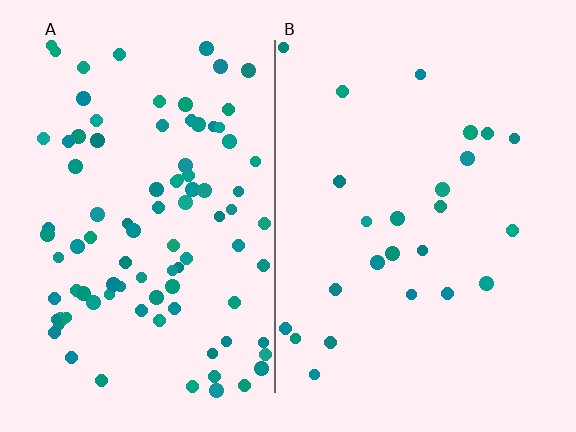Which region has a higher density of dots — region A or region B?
A (the left).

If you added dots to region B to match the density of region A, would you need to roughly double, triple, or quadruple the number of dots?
Approximately quadruple.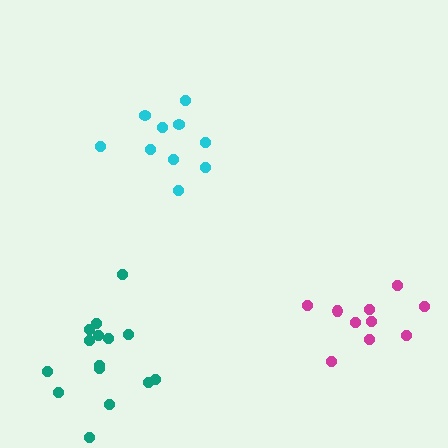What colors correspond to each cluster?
The clusters are colored: cyan, teal, magenta.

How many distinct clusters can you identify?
There are 3 distinct clusters.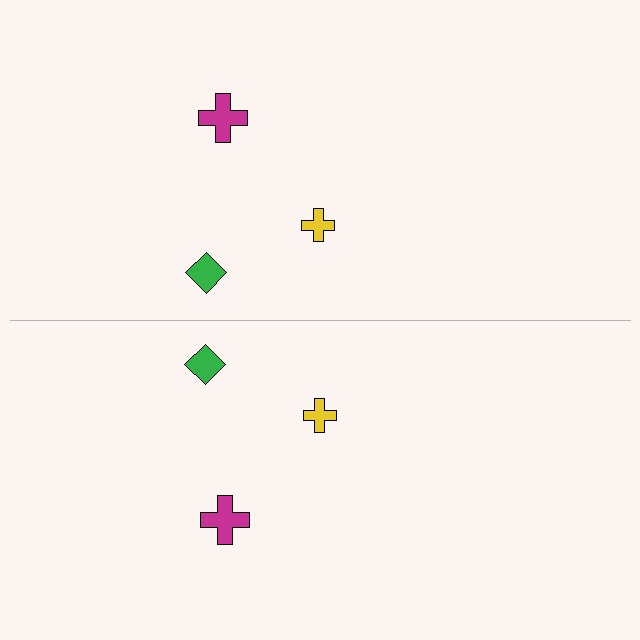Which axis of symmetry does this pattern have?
The pattern has a horizontal axis of symmetry running through the center of the image.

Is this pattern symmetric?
Yes, this pattern has bilateral (reflection) symmetry.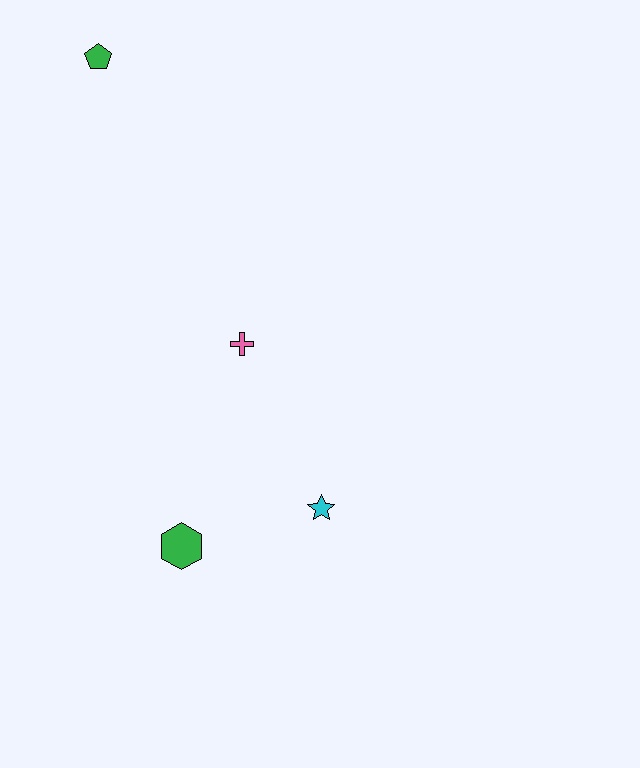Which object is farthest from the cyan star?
The green pentagon is farthest from the cyan star.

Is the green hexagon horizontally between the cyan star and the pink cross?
No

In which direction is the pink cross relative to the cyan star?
The pink cross is above the cyan star.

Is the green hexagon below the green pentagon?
Yes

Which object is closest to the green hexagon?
The cyan star is closest to the green hexagon.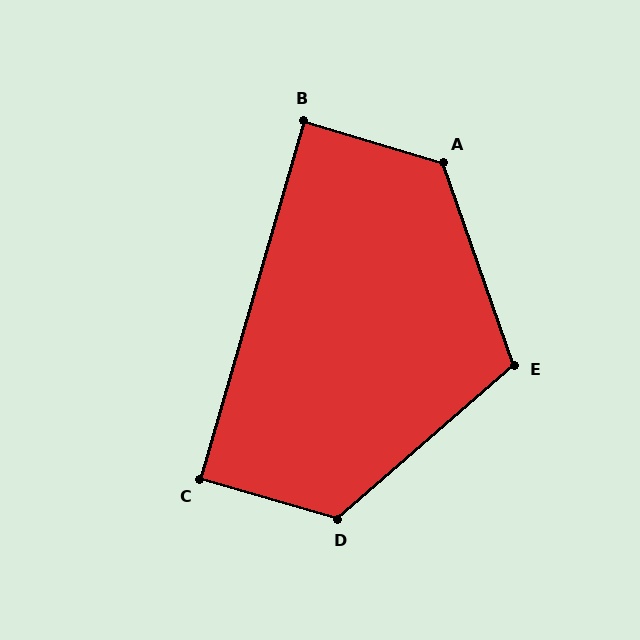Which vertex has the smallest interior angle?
B, at approximately 89 degrees.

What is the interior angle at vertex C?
Approximately 90 degrees (approximately right).